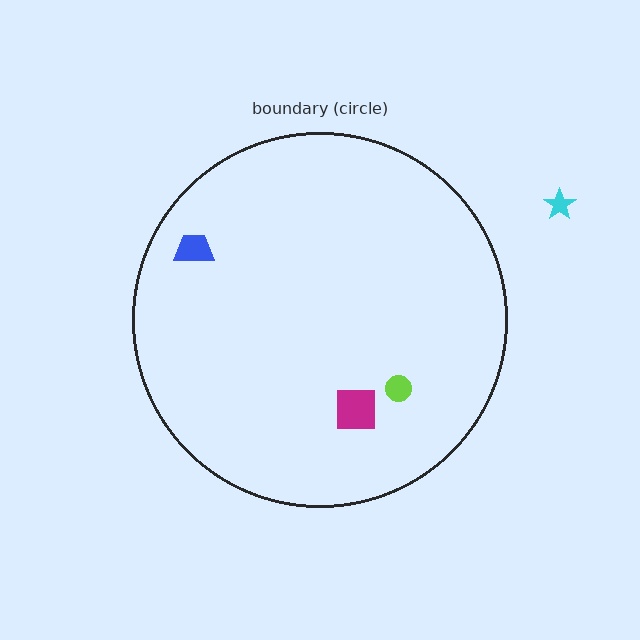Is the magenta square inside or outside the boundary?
Inside.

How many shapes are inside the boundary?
3 inside, 1 outside.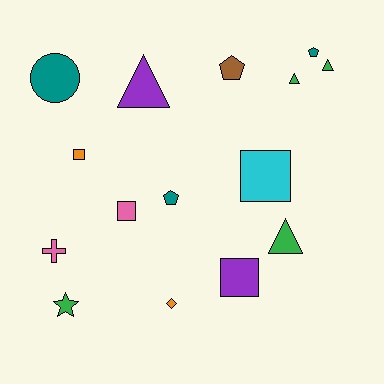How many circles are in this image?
There is 1 circle.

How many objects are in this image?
There are 15 objects.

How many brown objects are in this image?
There is 1 brown object.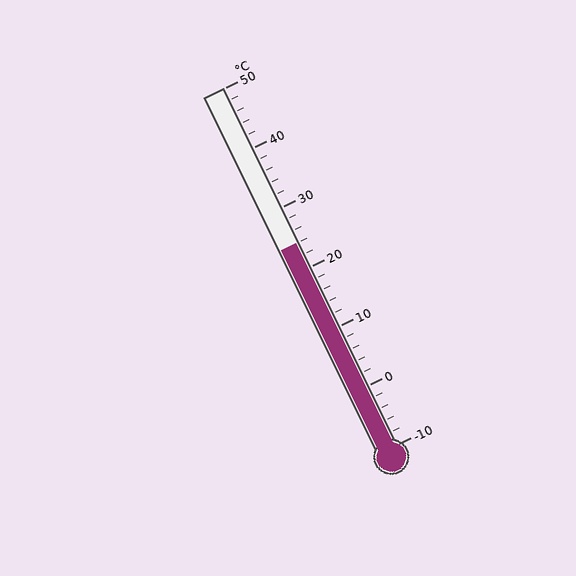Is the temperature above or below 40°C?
The temperature is below 40°C.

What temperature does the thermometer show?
The thermometer shows approximately 24°C.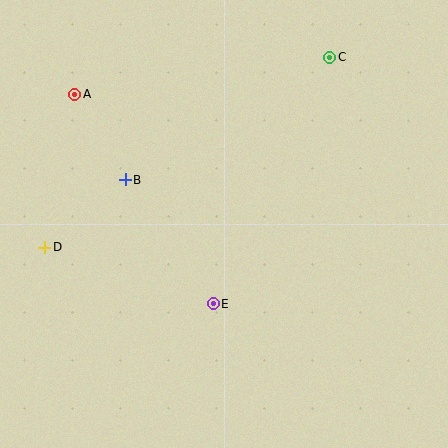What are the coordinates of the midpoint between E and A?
The midpoint between E and A is at (144, 199).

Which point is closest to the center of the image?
Point E at (213, 304) is closest to the center.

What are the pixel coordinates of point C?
Point C is at (330, 57).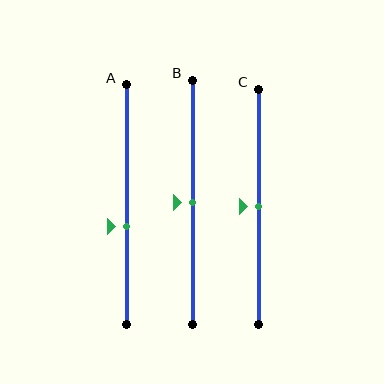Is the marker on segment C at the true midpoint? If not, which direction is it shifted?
Yes, the marker on segment C is at the true midpoint.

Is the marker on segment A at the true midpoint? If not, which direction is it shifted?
No, the marker on segment A is shifted downward by about 9% of the segment length.